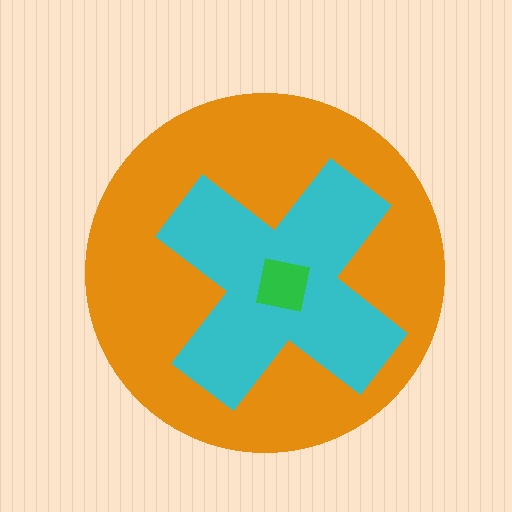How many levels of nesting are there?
3.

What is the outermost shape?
The orange circle.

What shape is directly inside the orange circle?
The cyan cross.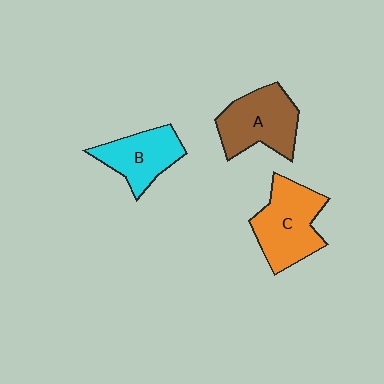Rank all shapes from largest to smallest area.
From largest to smallest: C (orange), A (brown), B (cyan).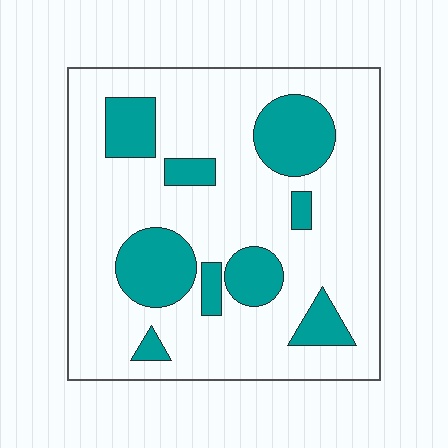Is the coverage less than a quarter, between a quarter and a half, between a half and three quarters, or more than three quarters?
Less than a quarter.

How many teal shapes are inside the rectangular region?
9.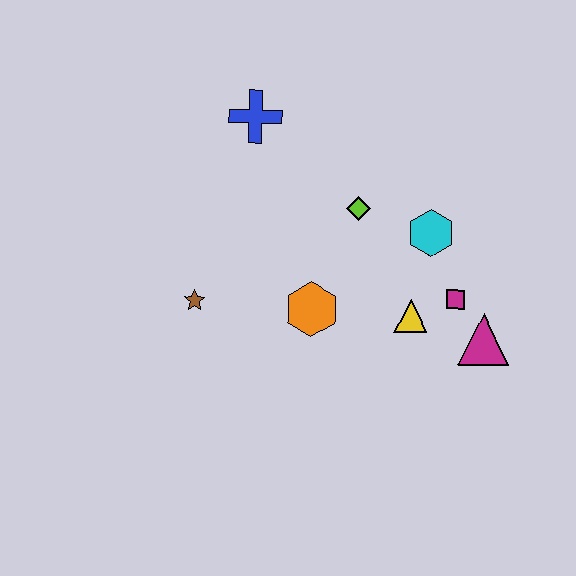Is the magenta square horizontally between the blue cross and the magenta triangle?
Yes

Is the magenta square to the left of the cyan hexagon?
No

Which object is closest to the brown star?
The orange hexagon is closest to the brown star.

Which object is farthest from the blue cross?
The magenta triangle is farthest from the blue cross.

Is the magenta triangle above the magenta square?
No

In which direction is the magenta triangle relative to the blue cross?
The magenta triangle is to the right of the blue cross.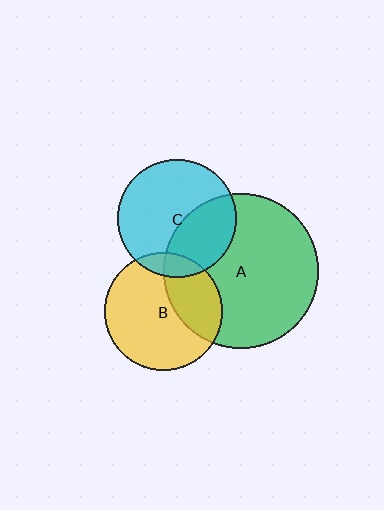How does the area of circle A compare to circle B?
Approximately 1.7 times.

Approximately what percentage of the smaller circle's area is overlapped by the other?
Approximately 10%.